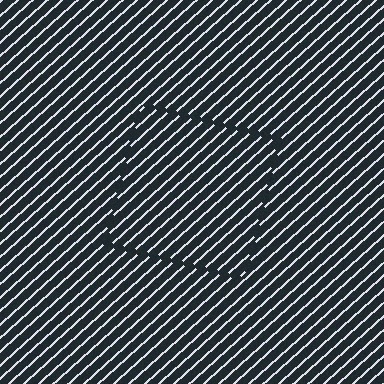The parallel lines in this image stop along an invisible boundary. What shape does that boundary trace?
An illusory square. The interior of the shape contains the same grating, shifted by half a period — the contour is defined by the phase discontinuity where line-ends from the inner and outer gratings abut.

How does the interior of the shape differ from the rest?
The interior of the shape contains the same grating, shifted by half a period — the contour is defined by the phase discontinuity where line-ends from the inner and outer gratings abut.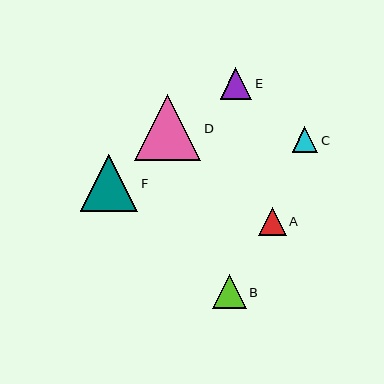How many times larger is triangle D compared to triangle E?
Triangle D is approximately 2.1 times the size of triangle E.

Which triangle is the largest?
Triangle D is the largest with a size of approximately 67 pixels.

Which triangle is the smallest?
Triangle C is the smallest with a size of approximately 26 pixels.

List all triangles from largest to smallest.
From largest to smallest: D, F, B, E, A, C.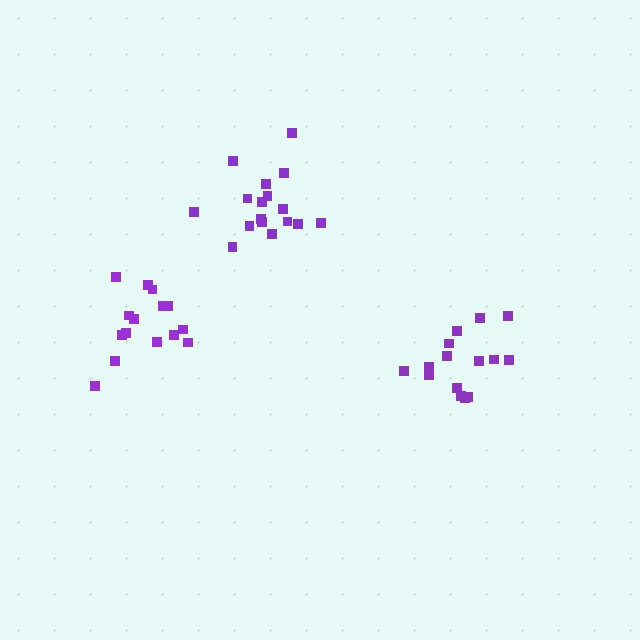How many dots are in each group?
Group 1: 17 dots, Group 2: 15 dots, Group 3: 15 dots (47 total).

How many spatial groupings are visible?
There are 3 spatial groupings.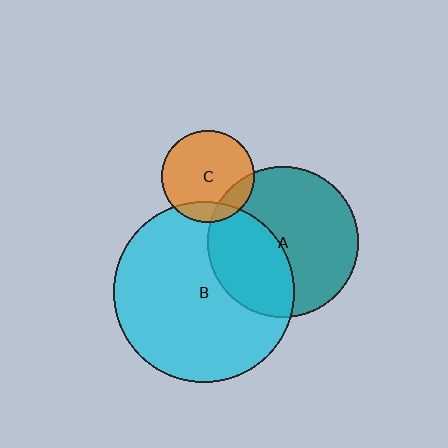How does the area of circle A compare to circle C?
Approximately 2.7 times.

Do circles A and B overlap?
Yes.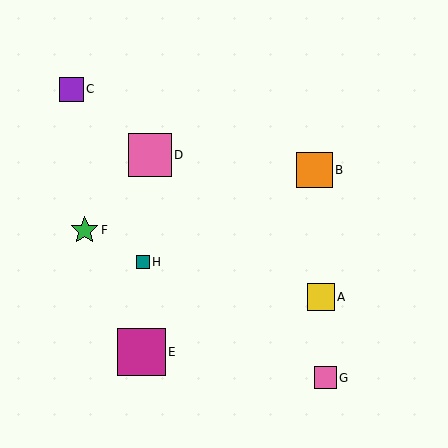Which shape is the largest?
The magenta square (labeled E) is the largest.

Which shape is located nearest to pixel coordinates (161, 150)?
The pink square (labeled D) at (150, 155) is nearest to that location.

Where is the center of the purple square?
The center of the purple square is at (72, 89).